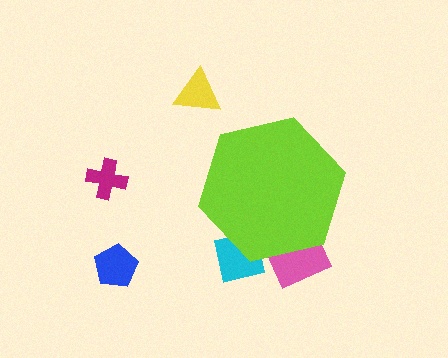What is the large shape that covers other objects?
A lime hexagon.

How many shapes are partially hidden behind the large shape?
2 shapes are partially hidden.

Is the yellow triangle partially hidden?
No, the yellow triangle is fully visible.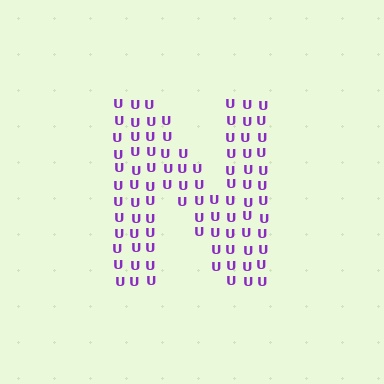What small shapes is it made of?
It is made of small letter U's.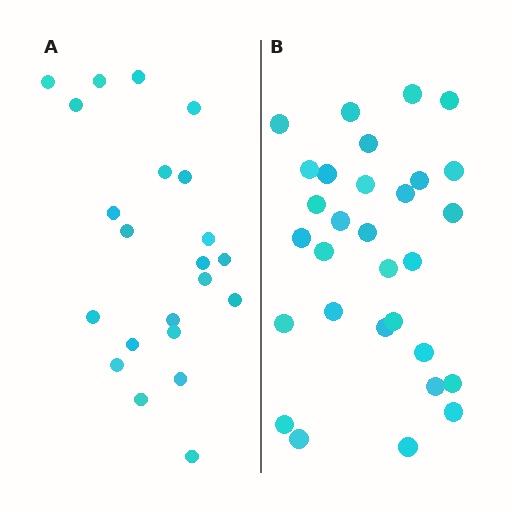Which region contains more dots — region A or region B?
Region B (the right region) has more dots.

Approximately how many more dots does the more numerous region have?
Region B has roughly 8 or so more dots than region A.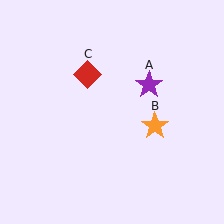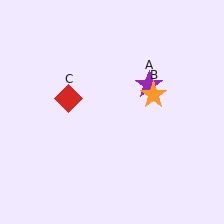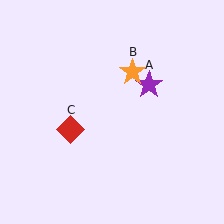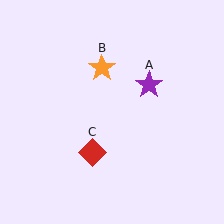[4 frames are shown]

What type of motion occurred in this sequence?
The orange star (object B), red diamond (object C) rotated counterclockwise around the center of the scene.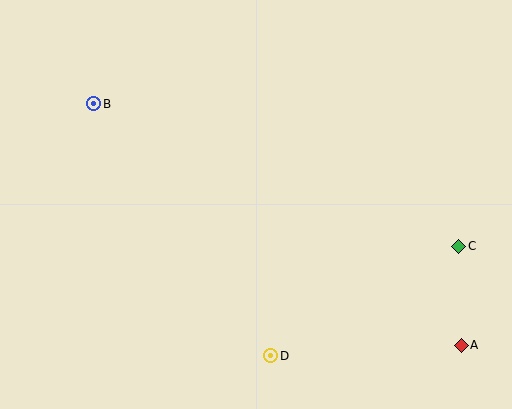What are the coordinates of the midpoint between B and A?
The midpoint between B and A is at (278, 225).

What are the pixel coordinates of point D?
Point D is at (271, 356).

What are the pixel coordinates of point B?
Point B is at (94, 104).